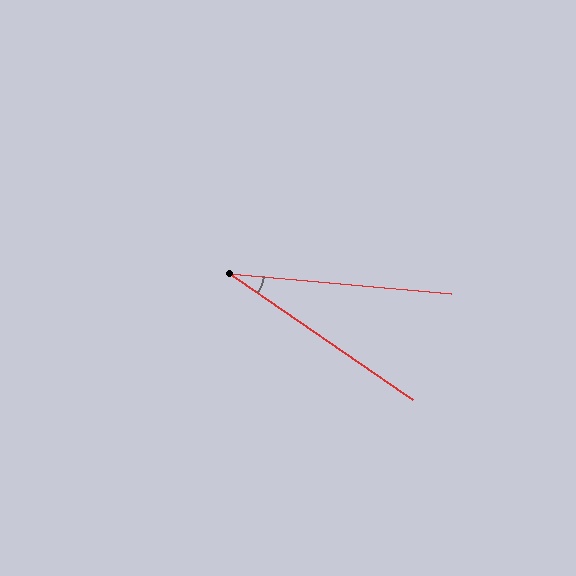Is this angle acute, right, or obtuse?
It is acute.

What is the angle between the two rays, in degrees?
Approximately 29 degrees.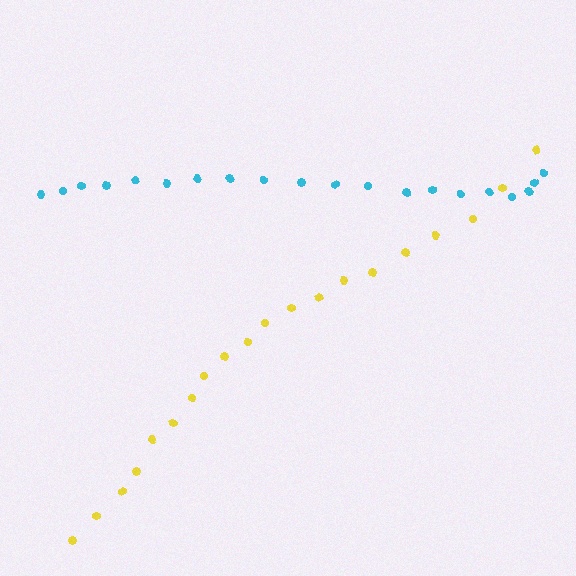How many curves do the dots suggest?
There are 2 distinct paths.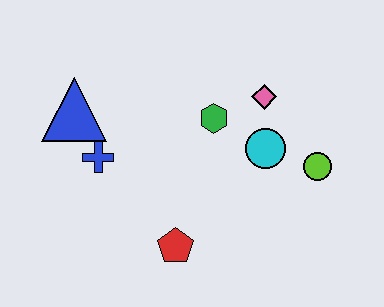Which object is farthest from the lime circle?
The blue triangle is farthest from the lime circle.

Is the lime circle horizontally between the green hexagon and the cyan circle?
No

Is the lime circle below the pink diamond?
Yes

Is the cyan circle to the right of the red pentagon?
Yes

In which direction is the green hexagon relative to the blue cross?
The green hexagon is to the right of the blue cross.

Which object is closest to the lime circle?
The cyan circle is closest to the lime circle.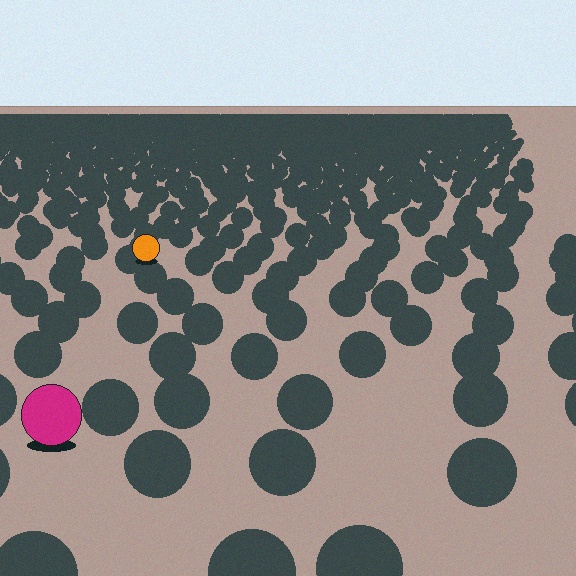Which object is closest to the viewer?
The magenta circle is closest. The texture marks near it are larger and more spread out.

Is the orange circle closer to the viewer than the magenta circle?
No. The magenta circle is closer — you can tell from the texture gradient: the ground texture is coarser near it.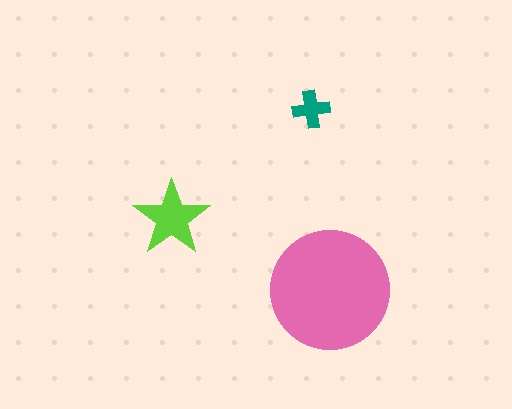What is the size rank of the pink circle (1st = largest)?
1st.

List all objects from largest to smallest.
The pink circle, the lime star, the teal cross.